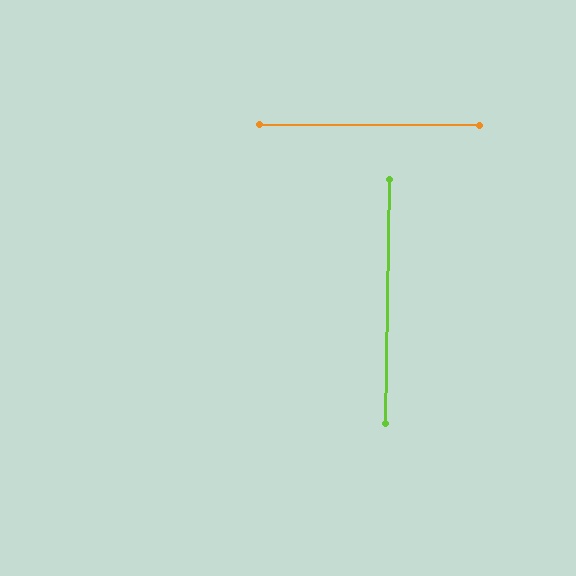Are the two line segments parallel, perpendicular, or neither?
Perpendicular — they meet at approximately 89°.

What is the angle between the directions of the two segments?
Approximately 89 degrees.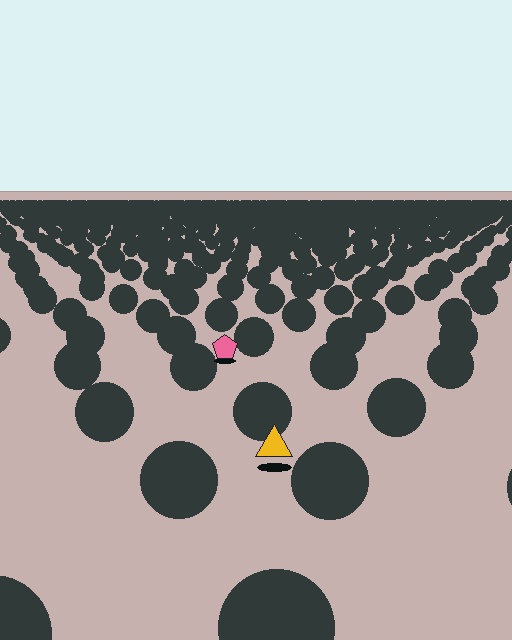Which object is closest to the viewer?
The yellow triangle is closest. The texture marks near it are larger and more spread out.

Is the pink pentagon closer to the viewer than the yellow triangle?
No. The yellow triangle is closer — you can tell from the texture gradient: the ground texture is coarser near it.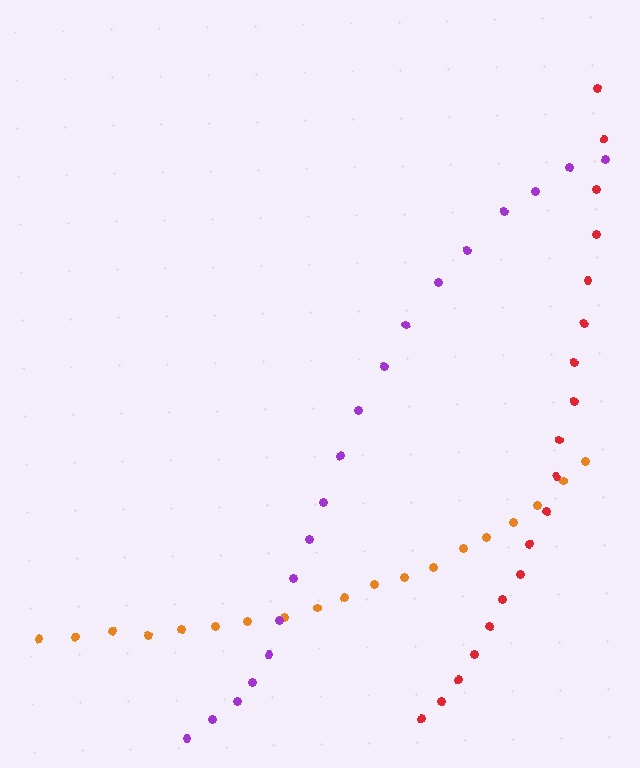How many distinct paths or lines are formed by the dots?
There are 3 distinct paths.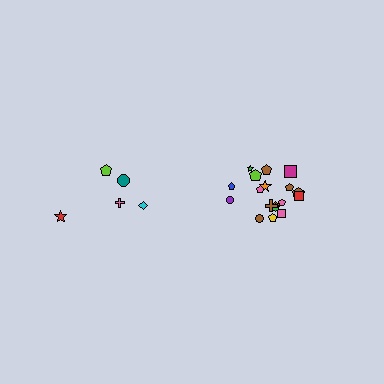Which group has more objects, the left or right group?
The right group.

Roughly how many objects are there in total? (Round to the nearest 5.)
Roughly 25 objects in total.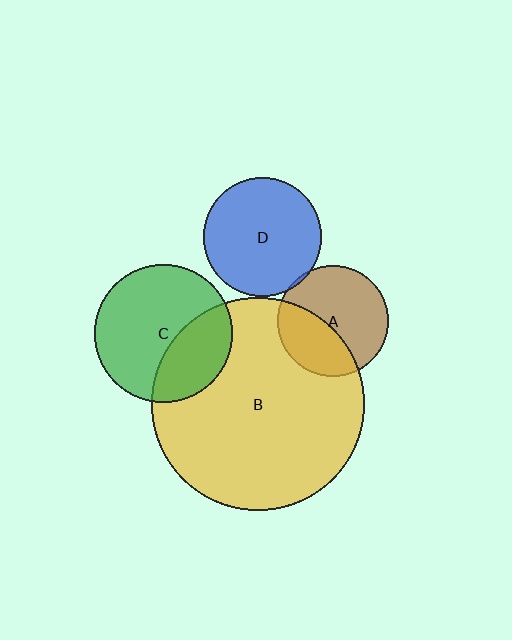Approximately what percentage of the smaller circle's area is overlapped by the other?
Approximately 35%.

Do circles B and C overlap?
Yes.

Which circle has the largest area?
Circle B (yellow).